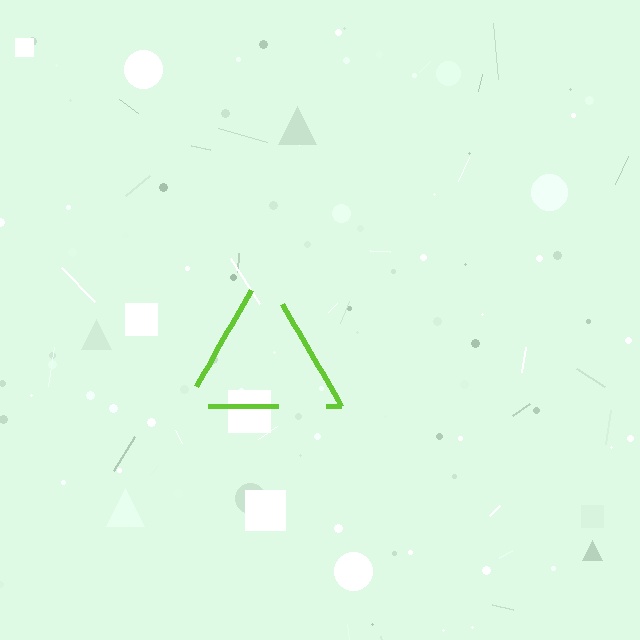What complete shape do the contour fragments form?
The contour fragments form a triangle.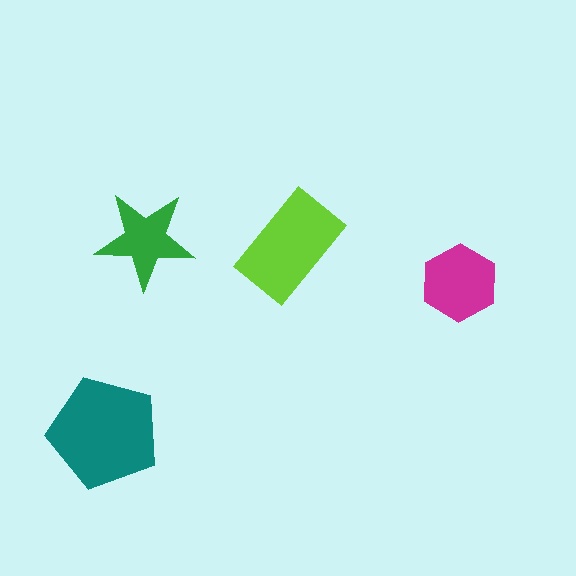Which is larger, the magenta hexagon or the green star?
The magenta hexagon.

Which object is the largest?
The teal pentagon.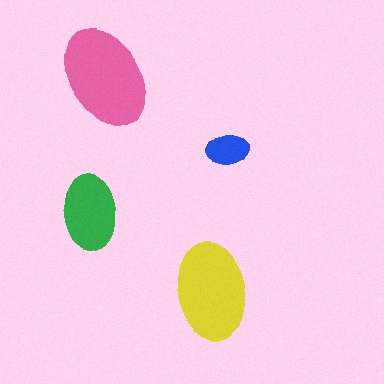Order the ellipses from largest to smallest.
the pink one, the yellow one, the green one, the blue one.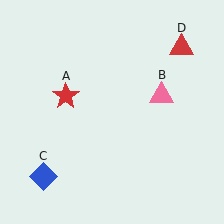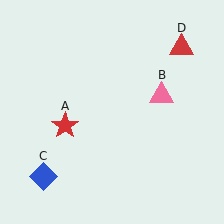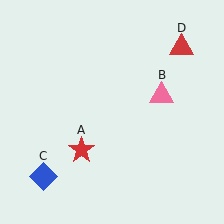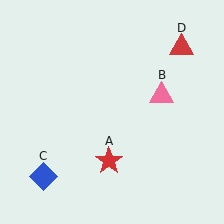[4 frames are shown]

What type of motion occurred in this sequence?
The red star (object A) rotated counterclockwise around the center of the scene.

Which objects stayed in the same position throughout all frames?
Pink triangle (object B) and blue diamond (object C) and red triangle (object D) remained stationary.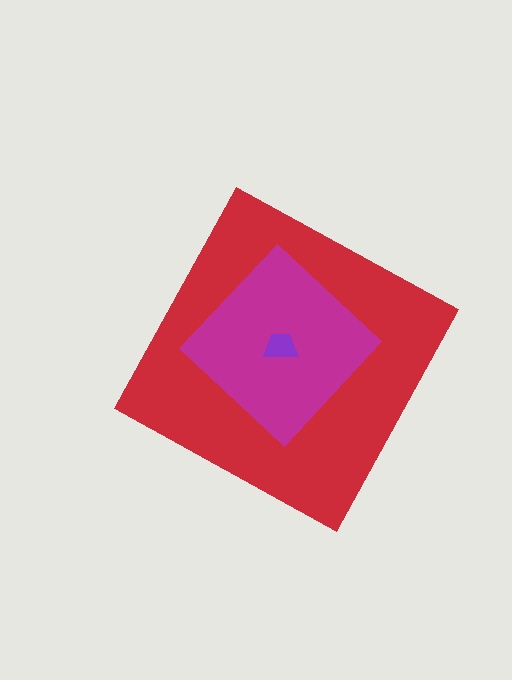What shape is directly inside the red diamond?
The magenta diamond.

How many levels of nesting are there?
3.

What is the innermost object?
The purple trapezoid.